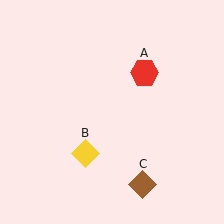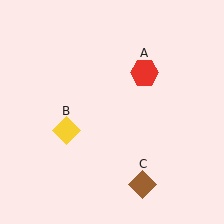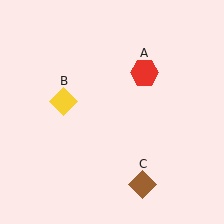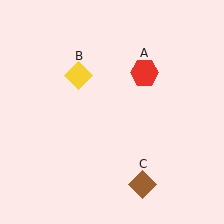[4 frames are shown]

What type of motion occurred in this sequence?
The yellow diamond (object B) rotated clockwise around the center of the scene.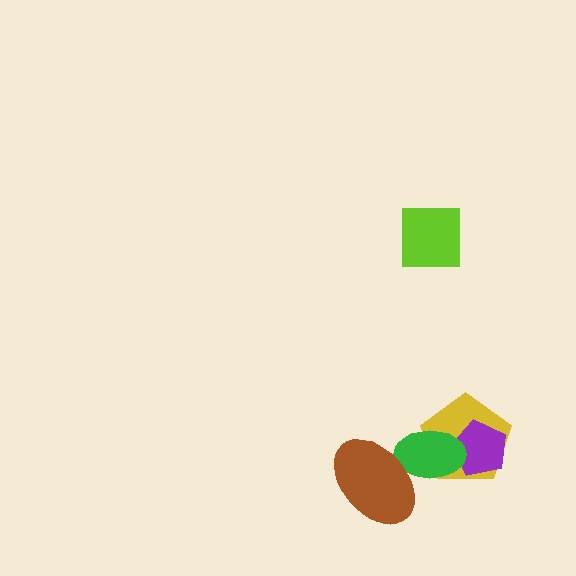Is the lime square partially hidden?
No, no other shape covers it.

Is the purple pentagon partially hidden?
Yes, it is partially covered by another shape.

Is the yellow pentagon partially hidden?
Yes, it is partially covered by another shape.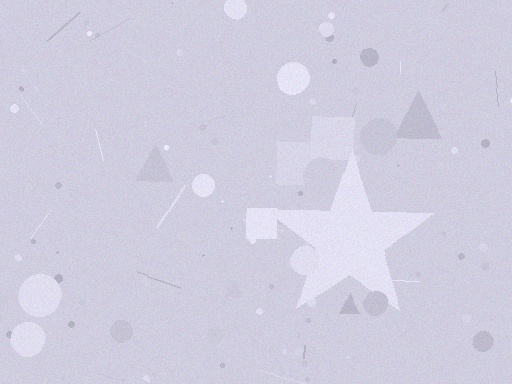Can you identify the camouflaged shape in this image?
The camouflaged shape is a star.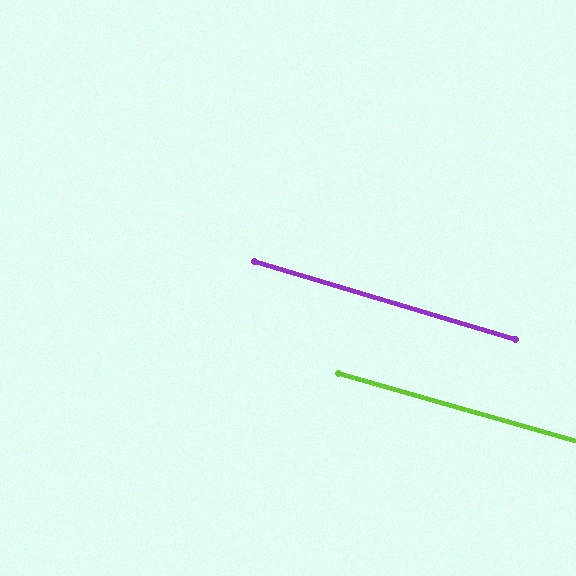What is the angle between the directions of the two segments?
Approximately 1 degree.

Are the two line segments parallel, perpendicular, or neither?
Parallel — their directions differ by only 0.7°.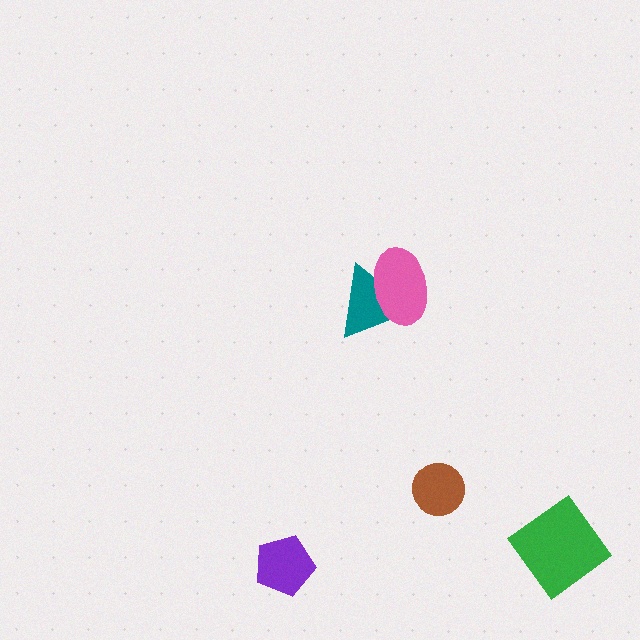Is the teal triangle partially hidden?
Yes, it is partially covered by another shape.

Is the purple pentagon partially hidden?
No, no other shape covers it.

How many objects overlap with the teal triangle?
1 object overlaps with the teal triangle.